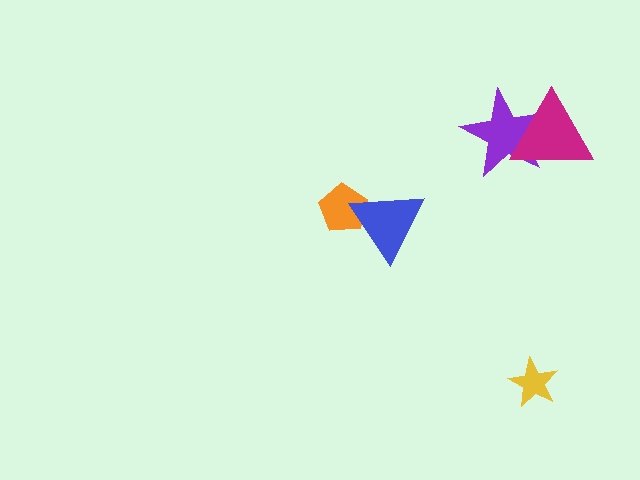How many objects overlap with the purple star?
1 object overlaps with the purple star.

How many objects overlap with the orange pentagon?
1 object overlaps with the orange pentagon.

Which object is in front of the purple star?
The magenta triangle is in front of the purple star.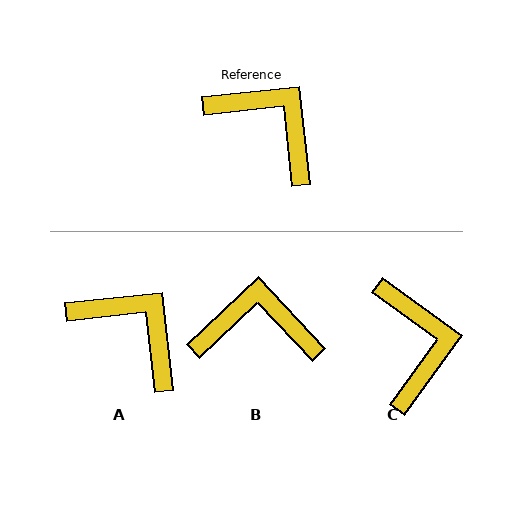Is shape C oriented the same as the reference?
No, it is off by about 42 degrees.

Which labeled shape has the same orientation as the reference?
A.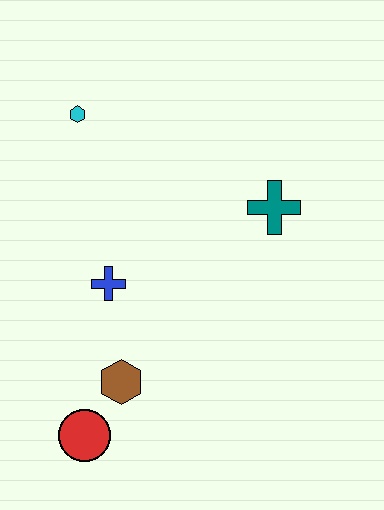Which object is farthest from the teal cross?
The red circle is farthest from the teal cross.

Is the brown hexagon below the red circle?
No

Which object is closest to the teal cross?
The blue cross is closest to the teal cross.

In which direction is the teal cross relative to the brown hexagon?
The teal cross is above the brown hexagon.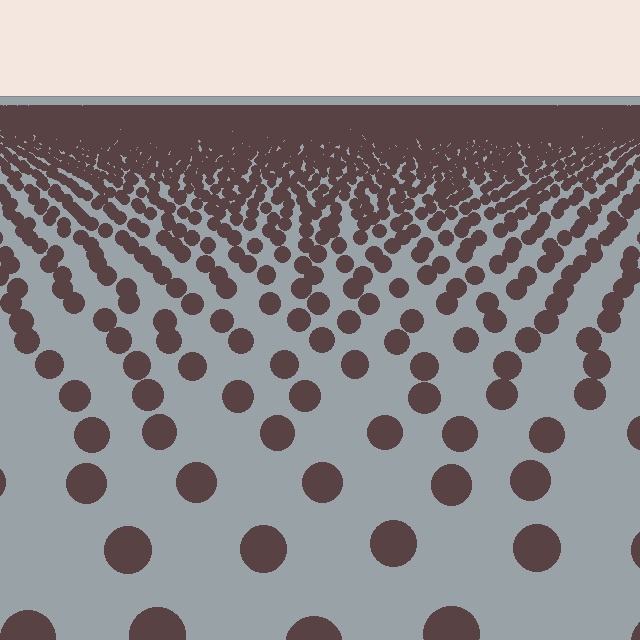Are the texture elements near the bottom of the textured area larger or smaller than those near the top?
Larger. Near the bottom, elements are closer to the viewer and appear at a bigger on-screen size.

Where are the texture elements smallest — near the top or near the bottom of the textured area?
Near the top.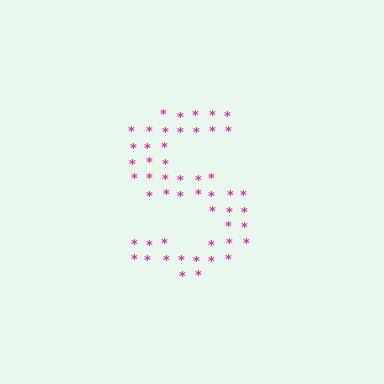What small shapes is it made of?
It is made of small asterisks.